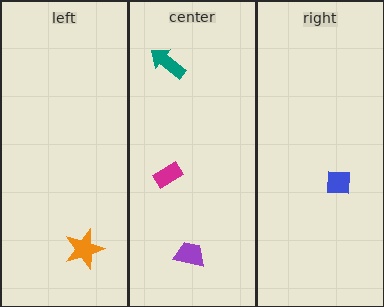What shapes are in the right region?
The blue square.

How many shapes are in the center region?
3.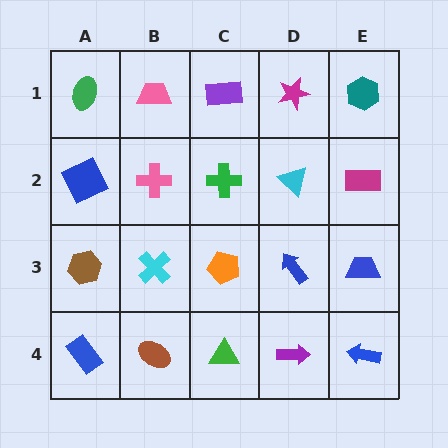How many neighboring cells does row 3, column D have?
4.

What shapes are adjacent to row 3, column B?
A pink cross (row 2, column B), a brown ellipse (row 4, column B), a brown hexagon (row 3, column A), an orange pentagon (row 3, column C).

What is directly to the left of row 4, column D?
A green triangle.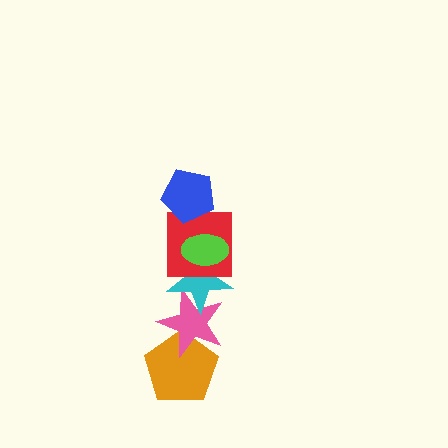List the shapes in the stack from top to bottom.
From top to bottom: the blue pentagon, the lime ellipse, the red square, the cyan star, the pink star, the orange pentagon.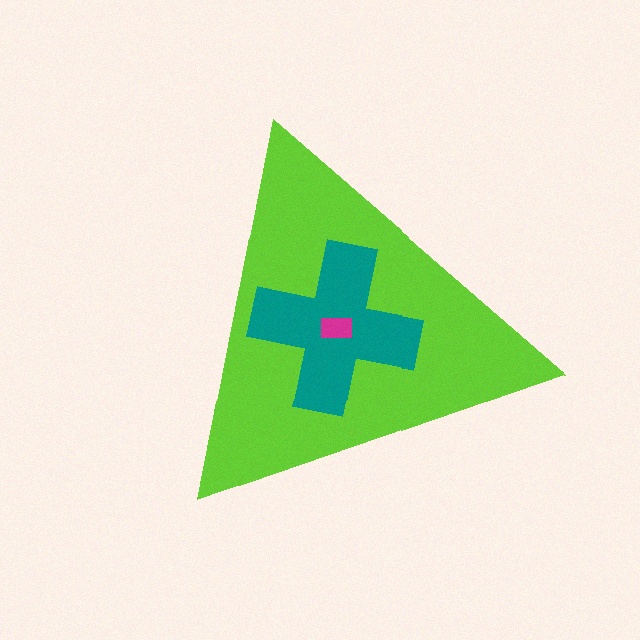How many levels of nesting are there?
3.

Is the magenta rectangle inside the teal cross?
Yes.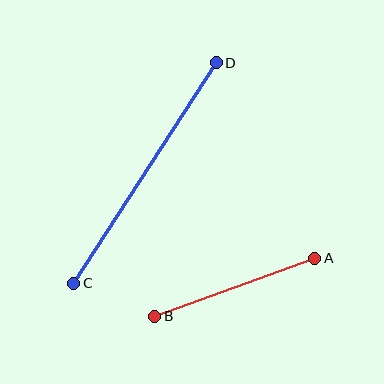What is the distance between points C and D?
The distance is approximately 263 pixels.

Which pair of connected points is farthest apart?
Points C and D are farthest apart.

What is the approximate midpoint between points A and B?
The midpoint is at approximately (235, 287) pixels.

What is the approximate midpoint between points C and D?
The midpoint is at approximately (145, 173) pixels.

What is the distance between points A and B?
The distance is approximately 170 pixels.